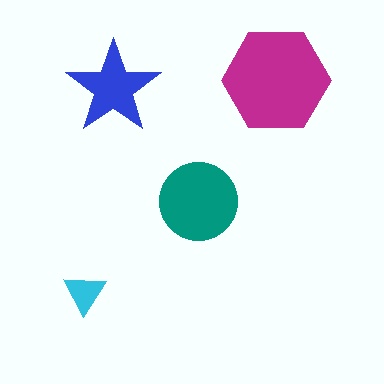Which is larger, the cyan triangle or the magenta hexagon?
The magenta hexagon.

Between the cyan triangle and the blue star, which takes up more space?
The blue star.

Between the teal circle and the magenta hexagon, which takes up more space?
The magenta hexagon.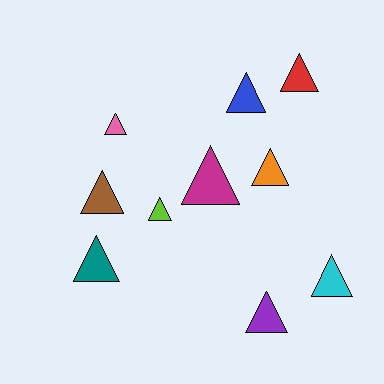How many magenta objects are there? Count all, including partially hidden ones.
There is 1 magenta object.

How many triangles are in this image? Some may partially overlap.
There are 10 triangles.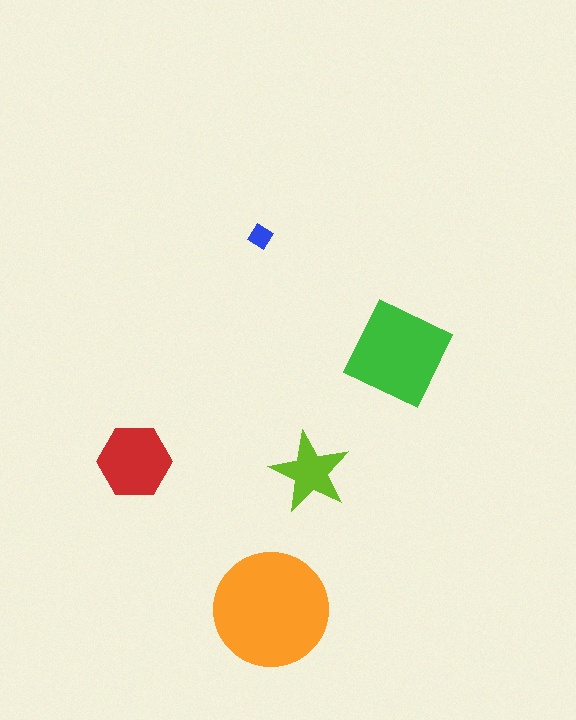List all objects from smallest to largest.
The blue diamond, the lime star, the red hexagon, the green square, the orange circle.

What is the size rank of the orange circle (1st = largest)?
1st.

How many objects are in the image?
There are 5 objects in the image.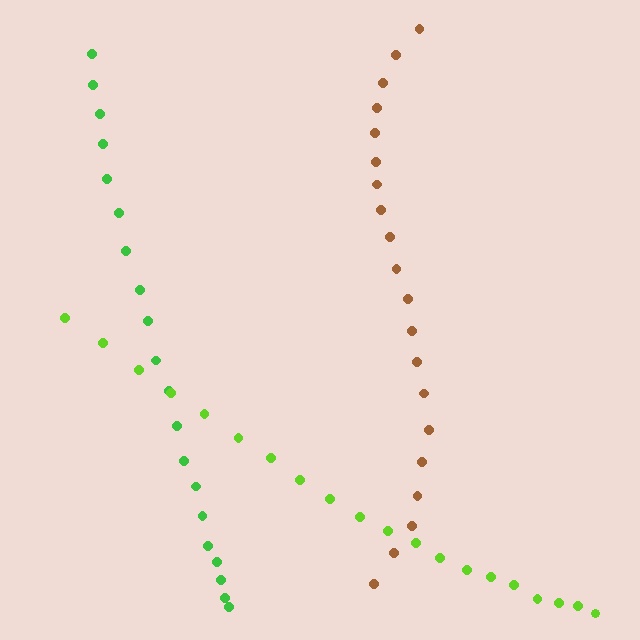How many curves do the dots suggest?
There are 3 distinct paths.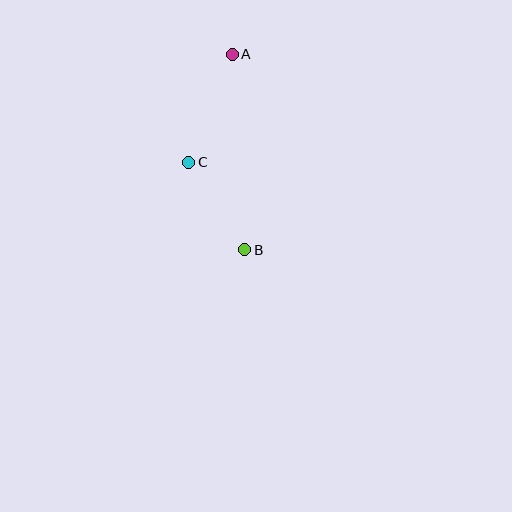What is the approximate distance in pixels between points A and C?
The distance between A and C is approximately 116 pixels.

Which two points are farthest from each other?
Points A and B are farthest from each other.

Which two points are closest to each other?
Points B and C are closest to each other.